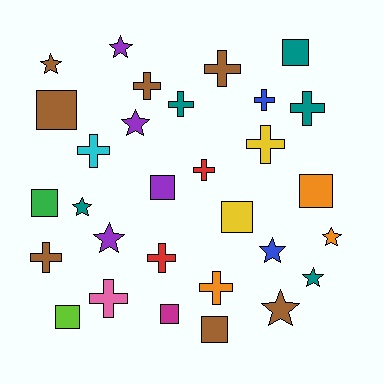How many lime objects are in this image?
There is 1 lime object.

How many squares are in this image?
There are 9 squares.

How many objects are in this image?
There are 30 objects.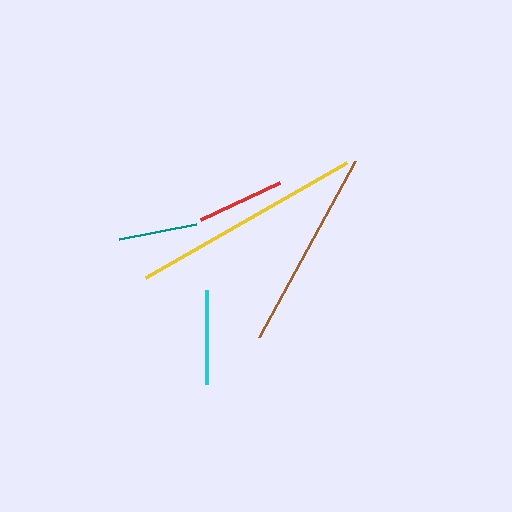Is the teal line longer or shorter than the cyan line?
The cyan line is longer than the teal line.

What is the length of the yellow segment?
The yellow segment is approximately 231 pixels long.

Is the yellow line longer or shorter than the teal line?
The yellow line is longer than the teal line.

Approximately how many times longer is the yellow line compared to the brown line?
The yellow line is approximately 1.2 times the length of the brown line.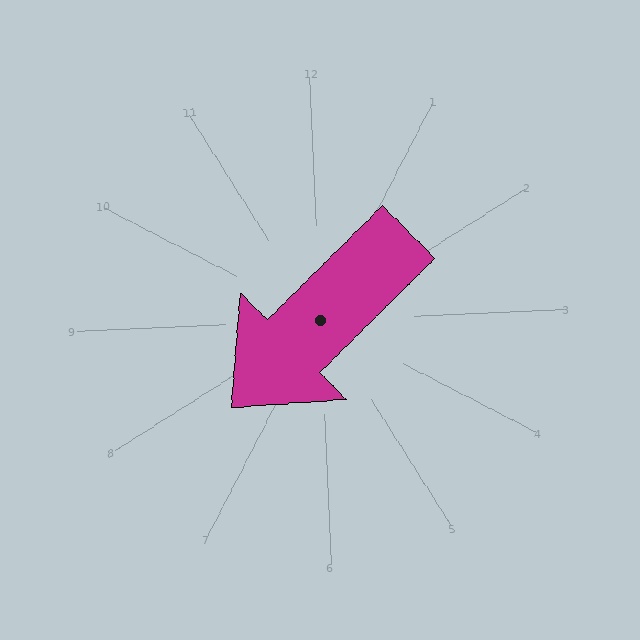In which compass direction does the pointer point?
Southwest.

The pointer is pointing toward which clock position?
Roughly 8 o'clock.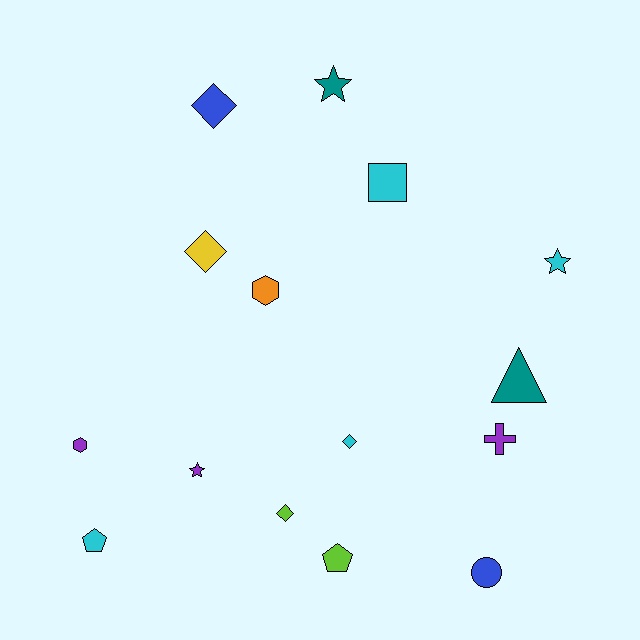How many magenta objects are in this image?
There are no magenta objects.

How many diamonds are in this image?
There are 4 diamonds.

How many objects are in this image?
There are 15 objects.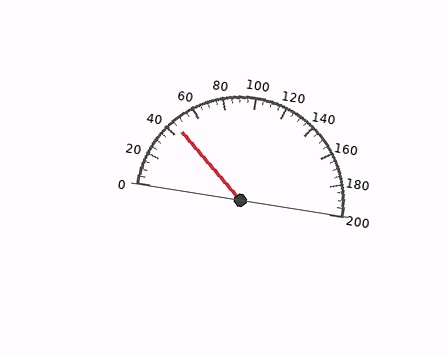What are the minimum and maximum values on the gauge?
The gauge ranges from 0 to 200.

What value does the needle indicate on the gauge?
The needle indicates approximately 45.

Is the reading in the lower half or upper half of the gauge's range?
The reading is in the lower half of the range (0 to 200).